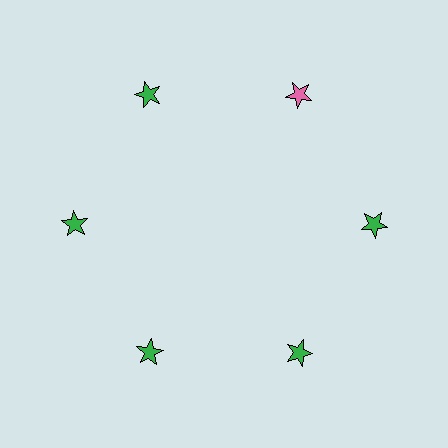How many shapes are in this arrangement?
There are 6 shapes arranged in a ring pattern.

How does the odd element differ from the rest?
It has a different color: pink instead of green.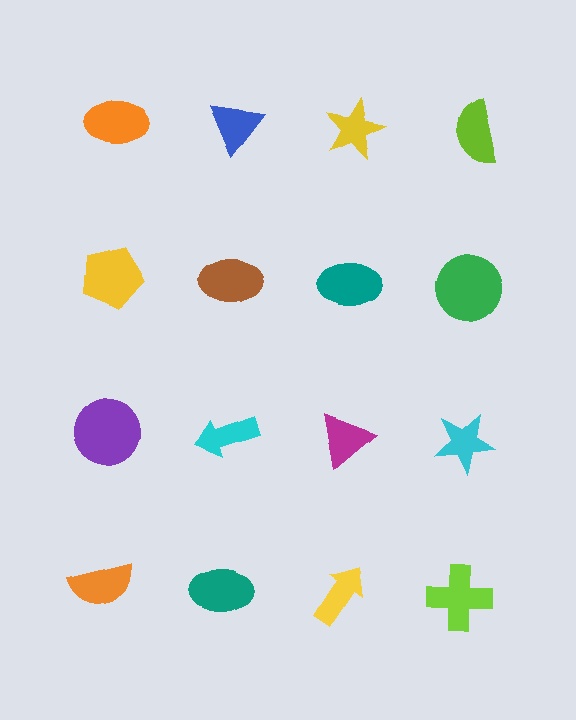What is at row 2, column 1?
A yellow pentagon.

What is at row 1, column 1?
An orange ellipse.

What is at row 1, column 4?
A lime semicircle.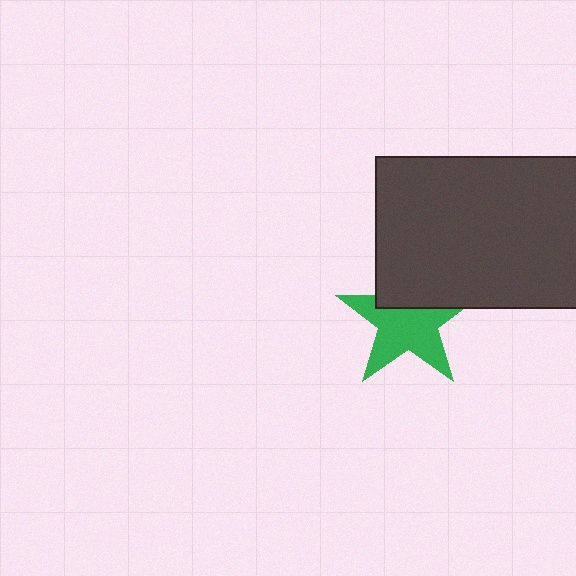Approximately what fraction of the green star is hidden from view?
Roughly 34% of the green star is hidden behind the dark gray rectangle.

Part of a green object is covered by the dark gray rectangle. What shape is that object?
It is a star.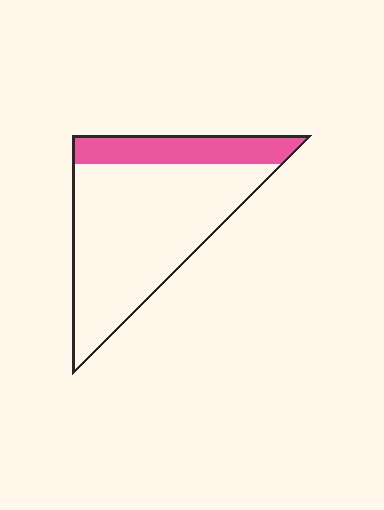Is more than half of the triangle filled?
No.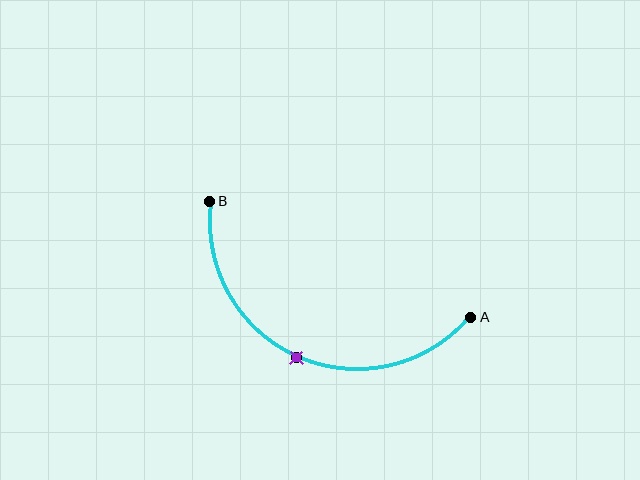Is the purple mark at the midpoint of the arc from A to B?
Yes. The purple mark lies on the arc at equal arc-length from both A and B — it is the arc midpoint.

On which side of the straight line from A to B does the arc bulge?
The arc bulges below the straight line connecting A and B.